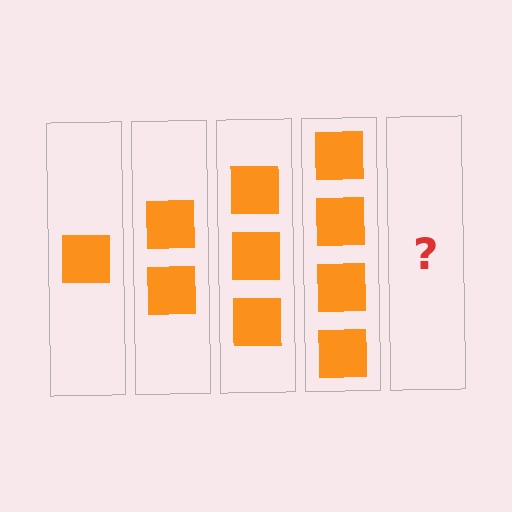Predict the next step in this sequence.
The next step is 5 squares.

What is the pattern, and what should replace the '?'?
The pattern is that each step adds one more square. The '?' should be 5 squares.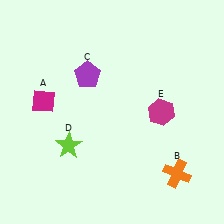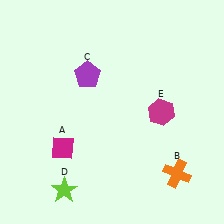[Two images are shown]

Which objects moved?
The objects that moved are: the magenta diamond (A), the lime star (D).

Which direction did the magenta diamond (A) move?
The magenta diamond (A) moved down.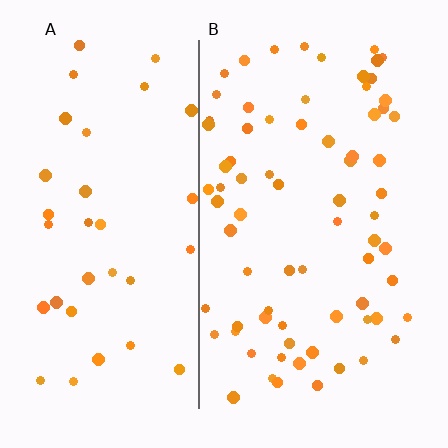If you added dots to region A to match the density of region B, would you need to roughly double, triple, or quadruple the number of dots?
Approximately double.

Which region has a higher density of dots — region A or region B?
B (the right).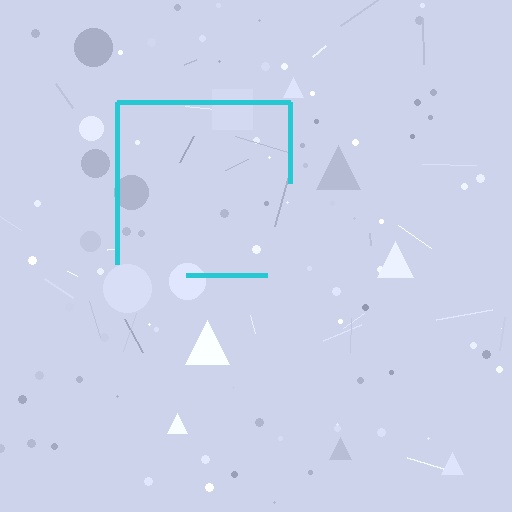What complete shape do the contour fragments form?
The contour fragments form a square.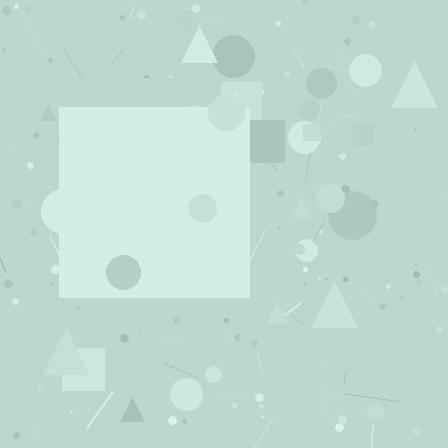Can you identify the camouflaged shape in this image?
The camouflaged shape is a square.